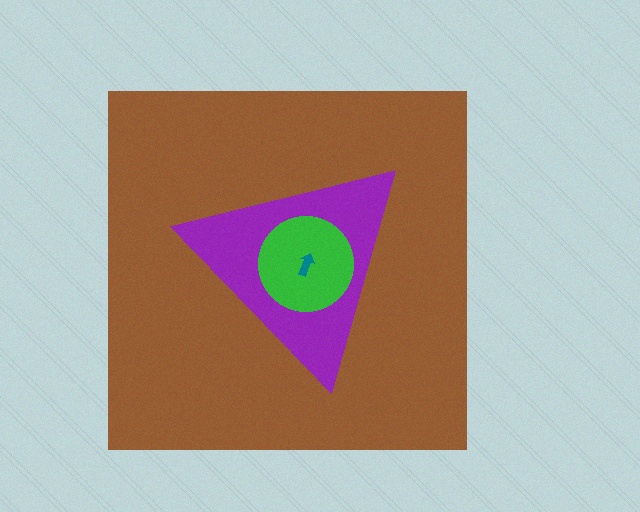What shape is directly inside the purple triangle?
The green circle.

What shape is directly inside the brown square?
The purple triangle.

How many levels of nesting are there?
4.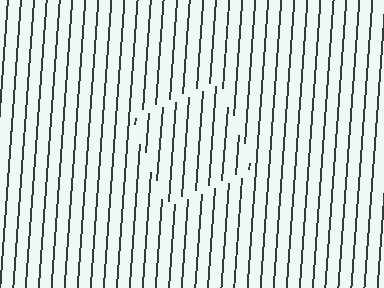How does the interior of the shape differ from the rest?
The interior of the shape contains the same grating, shifted by half a period — the contour is defined by the phase discontinuity where line-ends from the inner and outer gratings abut.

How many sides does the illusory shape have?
4 sides — the line-ends trace a square.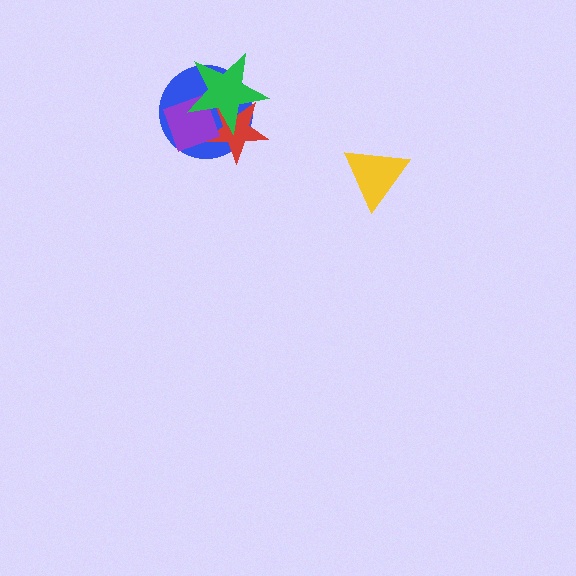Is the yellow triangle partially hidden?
No, no other shape covers it.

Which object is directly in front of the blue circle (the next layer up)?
The red star is directly in front of the blue circle.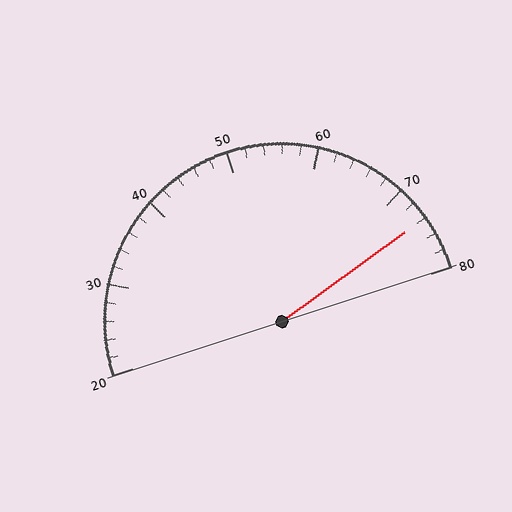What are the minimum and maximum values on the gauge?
The gauge ranges from 20 to 80.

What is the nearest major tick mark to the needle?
The nearest major tick mark is 70.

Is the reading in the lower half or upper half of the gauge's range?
The reading is in the upper half of the range (20 to 80).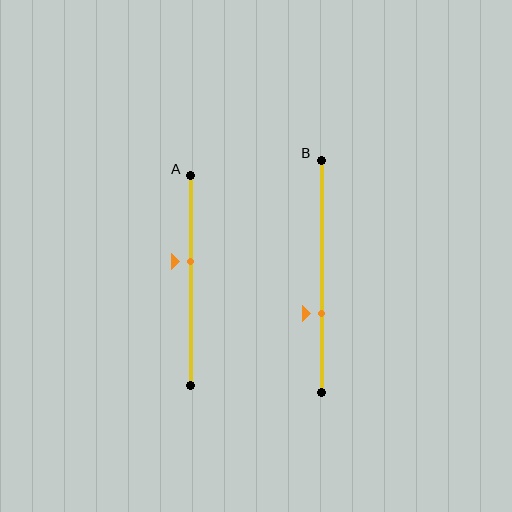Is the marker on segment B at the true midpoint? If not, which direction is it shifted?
No, the marker on segment B is shifted downward by about 16% of the segment length.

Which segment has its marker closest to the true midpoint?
Segment A has its marker closest to the true midpoint.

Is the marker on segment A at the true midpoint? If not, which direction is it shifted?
No, the marker on segment A is shifted upward by about 9% of the segment length.